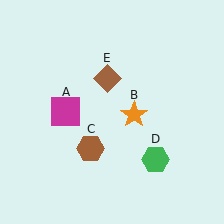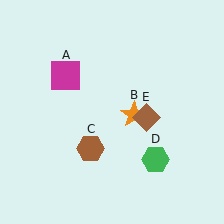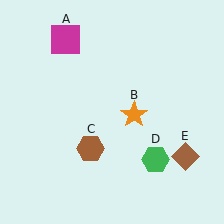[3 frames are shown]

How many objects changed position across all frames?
2 objects changed position: magenta square (object A), brown diamond (object E).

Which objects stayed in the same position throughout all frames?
Orange star (object B) and brown hexagon (object C) and green hexagon (object D) remained stationary.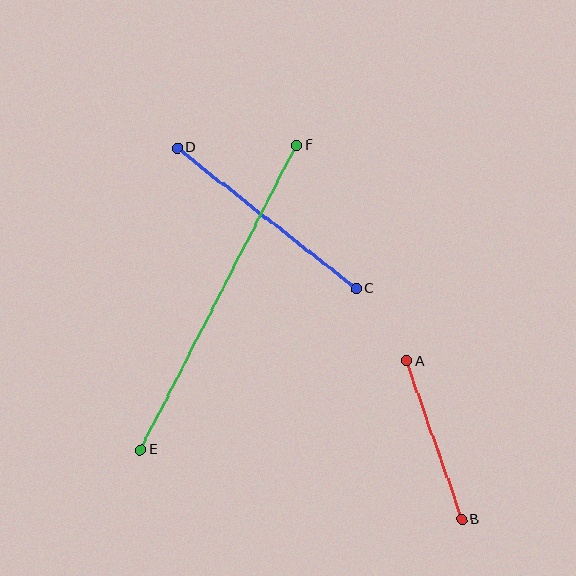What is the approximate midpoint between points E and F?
The midpoint is at approximately (219, 297) pixels.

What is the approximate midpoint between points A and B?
The midpoint is at approximately (434, 440) pixels.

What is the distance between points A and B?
The distance is approximately 167 pixels.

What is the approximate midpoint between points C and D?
The midpoint is at approximately (267, 218) pixels.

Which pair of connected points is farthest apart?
Points E and F are farthest apart.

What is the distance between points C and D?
The distance is approximately 228 pixels.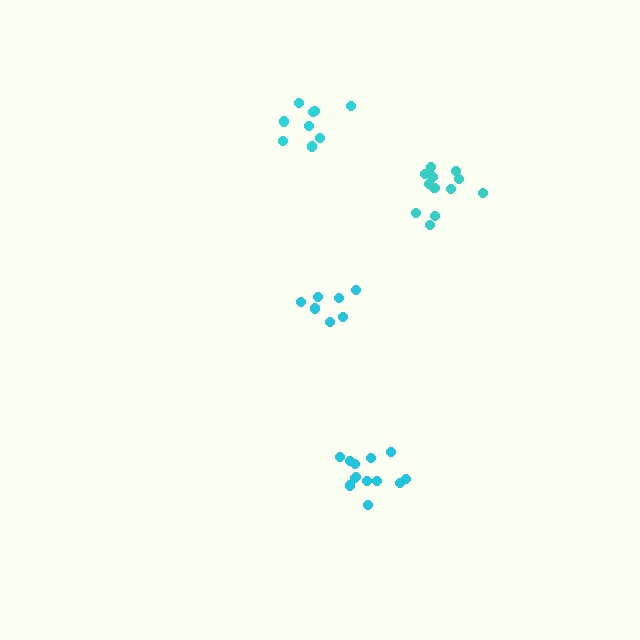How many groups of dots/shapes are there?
There are 4 groups.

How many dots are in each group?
Group 1: 7 dots, Group 2: 13 dots, Group 3: 13 dots, Group 4: 9 dots (42 total).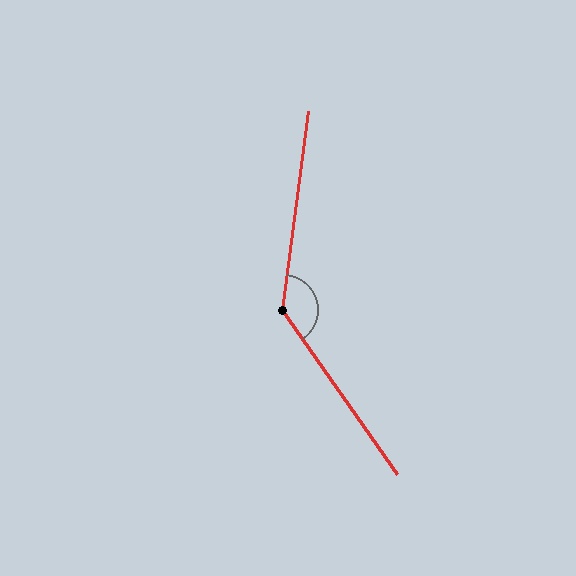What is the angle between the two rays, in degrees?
Approximately 138 degrees.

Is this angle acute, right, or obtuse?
It is obtuse.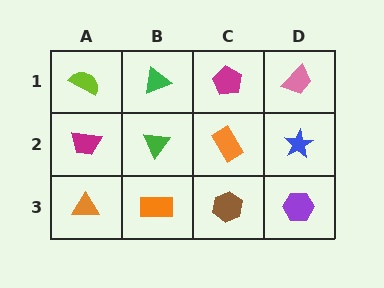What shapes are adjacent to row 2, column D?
A pink trapezoid (row 1, column D), a purple hexagon (row 3, column D), an orange rectangle (row 2, column C).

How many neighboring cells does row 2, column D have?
3.